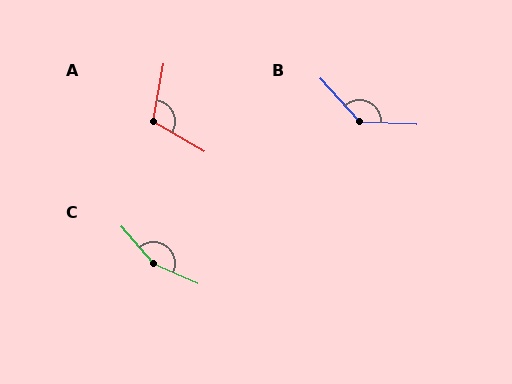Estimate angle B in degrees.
Approximately 135 degrees.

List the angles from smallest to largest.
A (110°), B (135°), C (156°).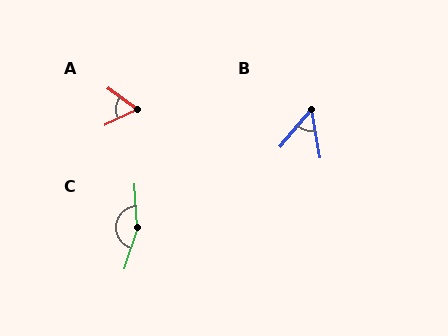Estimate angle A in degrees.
Approximately 62 degrees.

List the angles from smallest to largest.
B (49°), A (62°), C (159°).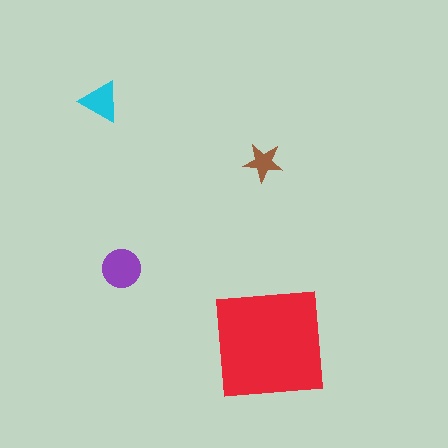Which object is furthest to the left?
The cyan triangle is leftmost.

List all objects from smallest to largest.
The brown star, the cyan triangle, the purple circle, the red square.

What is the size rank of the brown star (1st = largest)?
4th.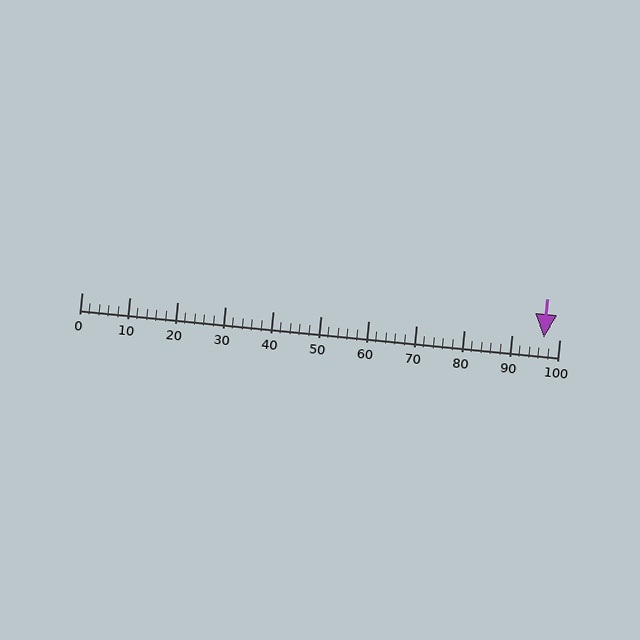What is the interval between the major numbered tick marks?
The major tick marks are spaced 10 units apart.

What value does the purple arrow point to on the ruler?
The purple arrow points to approximately 97.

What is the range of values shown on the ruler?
The ruler shows values from 0 to 100.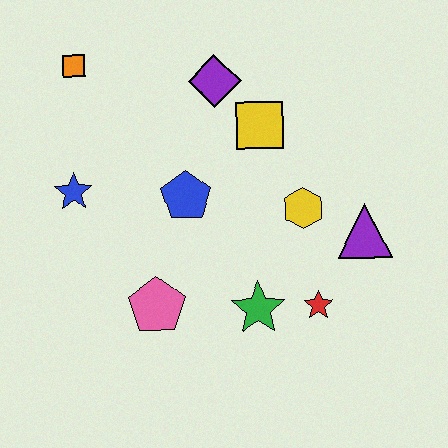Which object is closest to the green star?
The red star is closest to the green star.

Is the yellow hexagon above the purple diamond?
No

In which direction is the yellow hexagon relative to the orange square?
The yellow hexagon is to the right of the orange square.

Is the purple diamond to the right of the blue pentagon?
Yes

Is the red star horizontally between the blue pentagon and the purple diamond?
No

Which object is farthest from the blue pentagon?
The purple triangle is farthest from the blue pentagon.